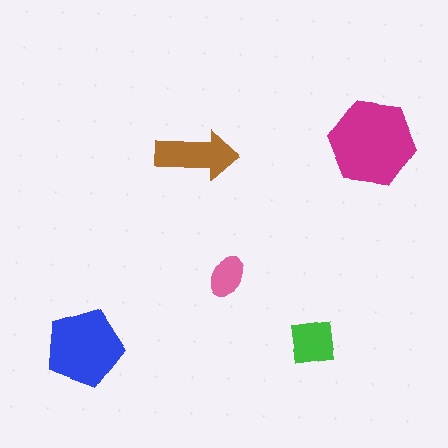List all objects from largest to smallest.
The magenta hexagon, the blue pentagon, the brown arrow, the green square, the pink ellipse.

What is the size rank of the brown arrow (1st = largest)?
3rd.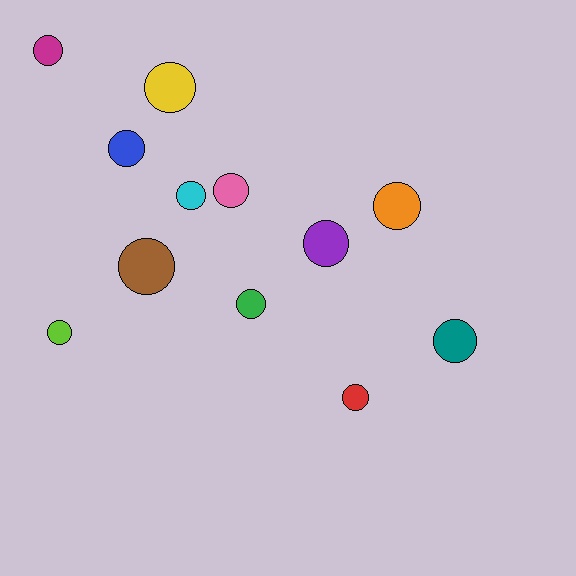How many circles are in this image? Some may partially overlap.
There are 12 circles.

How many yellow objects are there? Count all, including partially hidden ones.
There is 1 yellow object.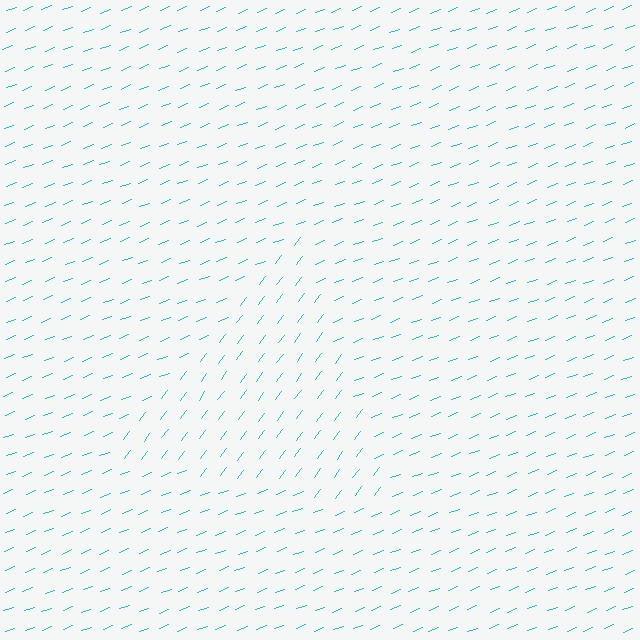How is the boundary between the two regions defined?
The boundary is defined purely by a change in line orientation (approximately 32 degrees difference). All lines are the same color and thickness.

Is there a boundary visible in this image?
Yes, there is a texture boundary formed by a change in line orientation.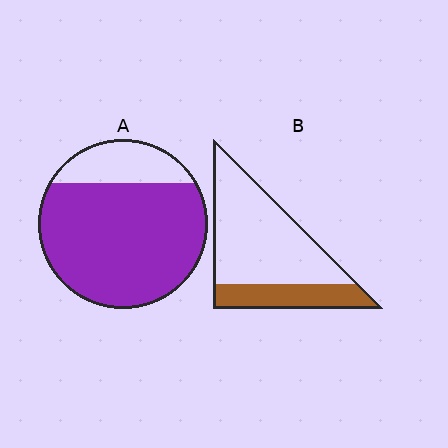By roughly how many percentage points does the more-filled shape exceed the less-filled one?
By roughly 50 percentage points (A over B).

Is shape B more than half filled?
No.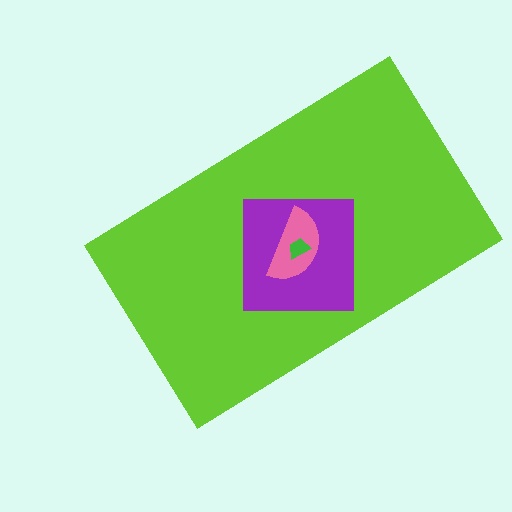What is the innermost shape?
The green trapezoid.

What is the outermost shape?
The lime rectangle.